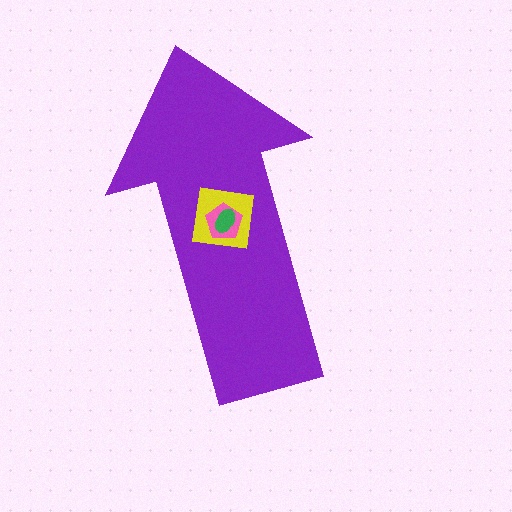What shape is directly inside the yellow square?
The pink pentagon.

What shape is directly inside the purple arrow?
The yellow square.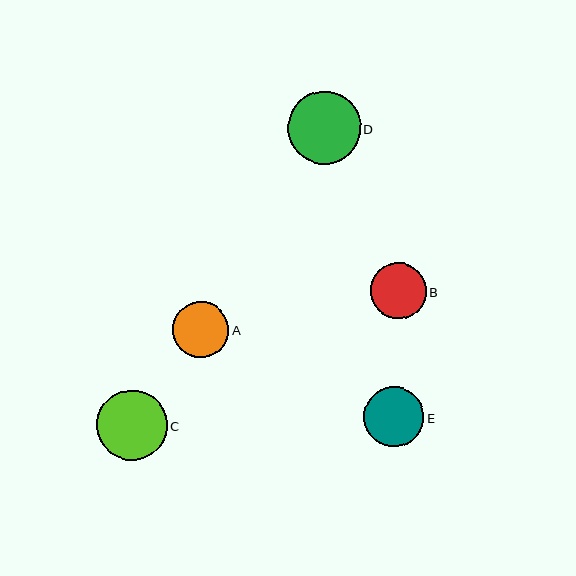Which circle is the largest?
Circle D is the largest with a size of approximately 73 pixels.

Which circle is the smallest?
Circle B is the smallest with a size of approximately 56 pixels.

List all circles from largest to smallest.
From largest to smallest: D, C, E, A, B.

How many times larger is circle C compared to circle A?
Circle C is approximately 1.2 times the size of circle A.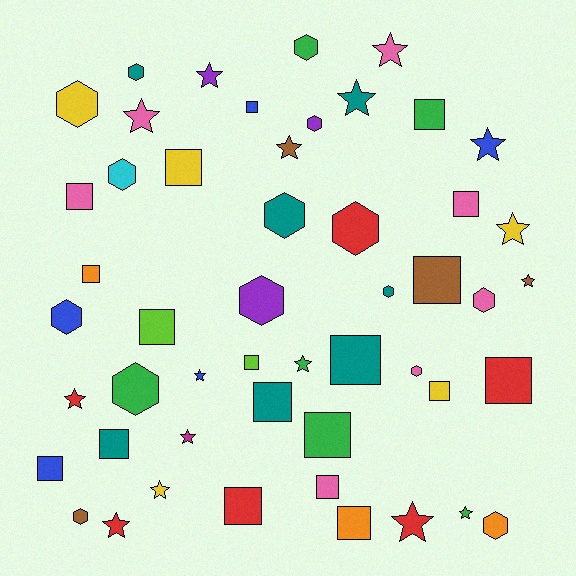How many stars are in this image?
There are 16 stars.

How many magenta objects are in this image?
There is 1 magenta object.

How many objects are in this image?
There are 50 objects.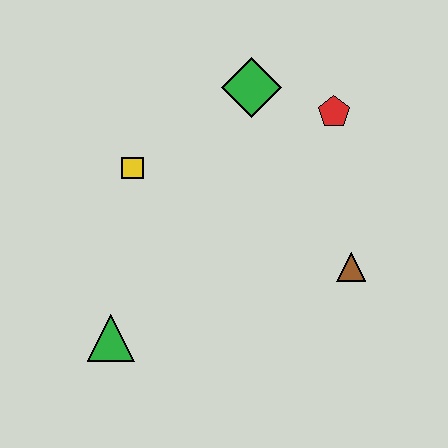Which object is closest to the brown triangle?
The red pentagon is closest to the brown triangle.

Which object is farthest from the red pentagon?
The green triangle is farthest from the red pentagon.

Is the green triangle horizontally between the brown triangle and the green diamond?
No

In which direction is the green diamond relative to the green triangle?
The green diamond is above the green triangle.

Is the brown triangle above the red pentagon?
No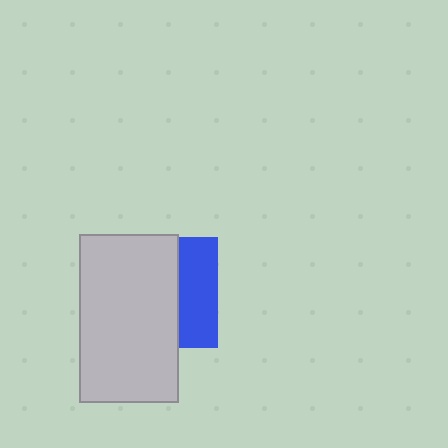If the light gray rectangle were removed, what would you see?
You would see the complete blue square.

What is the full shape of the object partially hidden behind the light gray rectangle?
The partially hidden object is a blue square.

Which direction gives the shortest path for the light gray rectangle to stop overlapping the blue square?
Moving left gives the shortest separation.